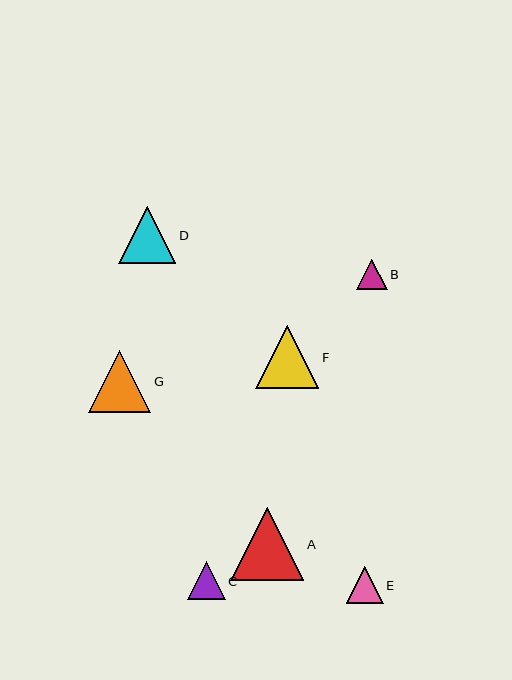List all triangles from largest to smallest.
From largest to smallest: A, F, G, D, C, E, B.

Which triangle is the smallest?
Triangle B is the smallest with a size of approximately 30 pixels.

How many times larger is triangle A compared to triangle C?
Triangle A is approximately 2.0 times the size of triangle C.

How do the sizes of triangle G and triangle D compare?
Triangle G and triangle D are approximately the same size.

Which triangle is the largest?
Triangle A is the largest with a size of approximately 74 pixels.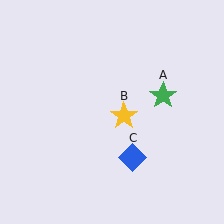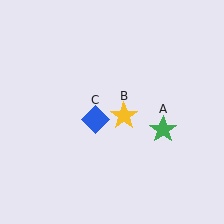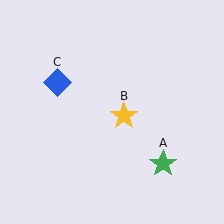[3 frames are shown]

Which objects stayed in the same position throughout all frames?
Yellow star (object B) remained stationary.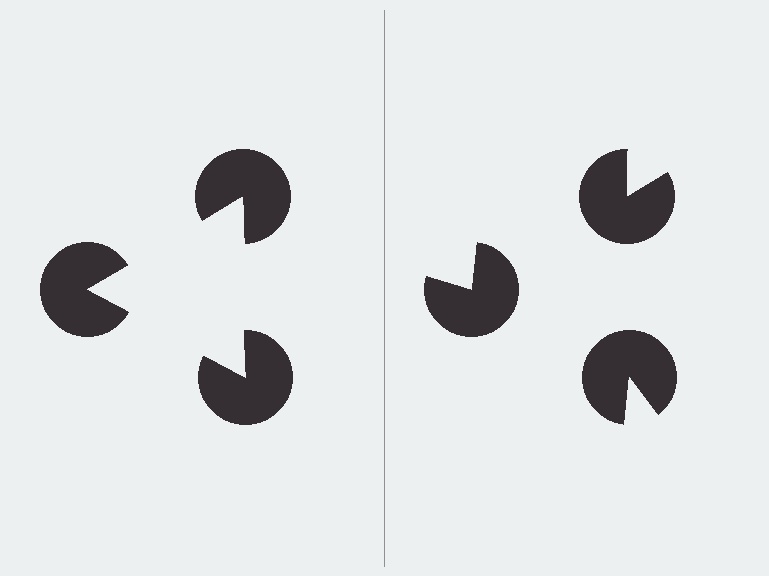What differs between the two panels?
The pac-man discs are positioned identically on both sides; only the wedge orientations differ. On the left they align to a triangle; on the right they are misaligned.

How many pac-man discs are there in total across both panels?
6 — 3 on each side.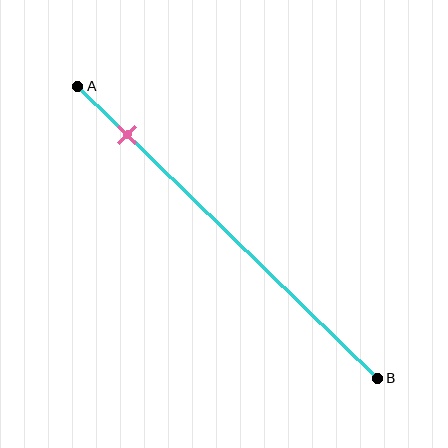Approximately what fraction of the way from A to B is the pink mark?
The pink mark is approximately 15% of the way from A to B.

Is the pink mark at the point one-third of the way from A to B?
No, the mark is at about 15% from A, not at the 33% one-third point.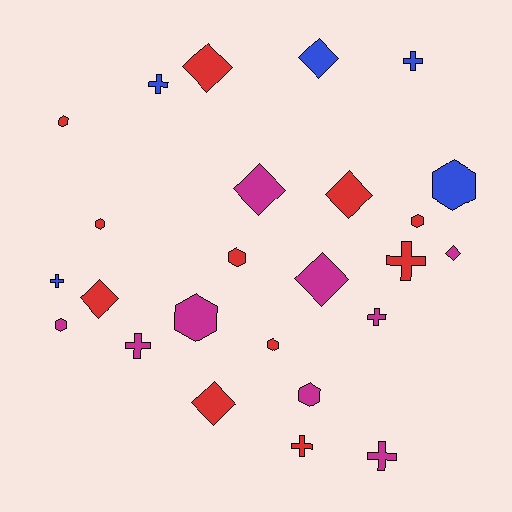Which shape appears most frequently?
Hexagon, with 9 objects.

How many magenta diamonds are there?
There are 3 magenta diamonds.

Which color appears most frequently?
Red, with 11 objects.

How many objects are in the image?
There are 25 objects.